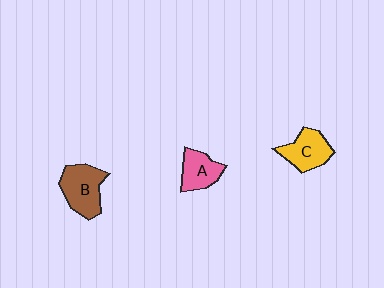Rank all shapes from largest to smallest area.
From largest to smallest: B (brown), C (yellow), A (pink).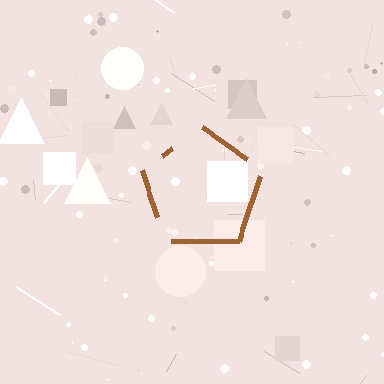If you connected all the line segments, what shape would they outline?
They would outline a pentagon.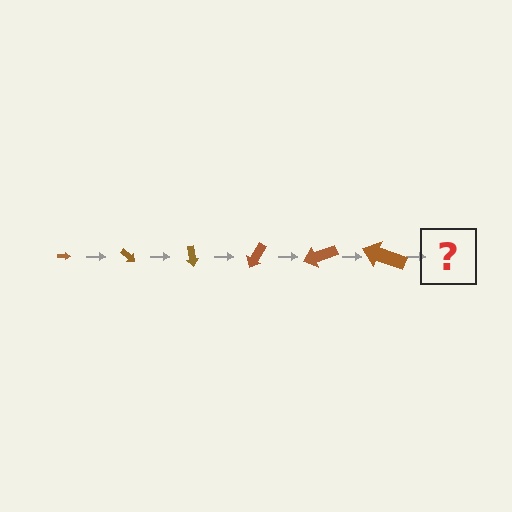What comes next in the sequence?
The next element should be an arrow, larger than the previous one and rotated 240 degrees from the start.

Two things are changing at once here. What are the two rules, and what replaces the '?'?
The two rules are that the arrow grows larger each step and it rotates 40 degrees each step. The '?' should be an arrow, larger than the previous one and rotated 240 degrees from the start.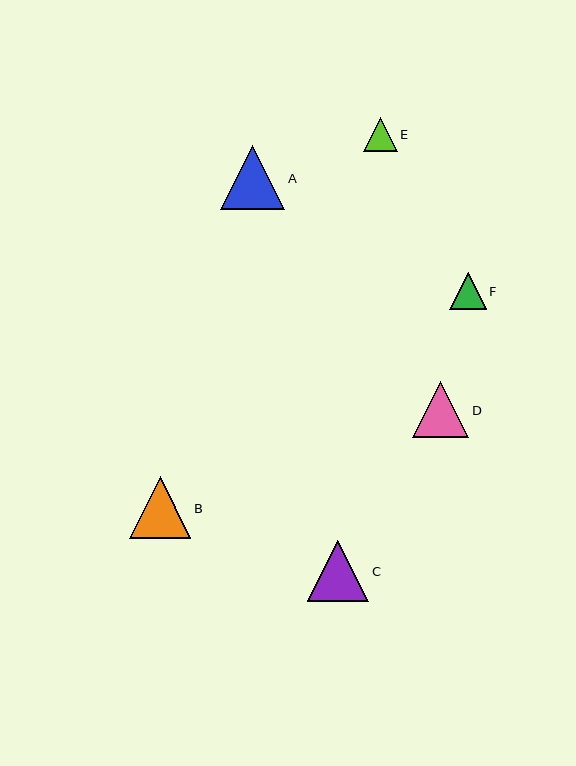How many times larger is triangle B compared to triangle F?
Triangle B is approximately 1.7 times the size of triangle F.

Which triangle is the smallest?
Triangle E is the smallest with a size of approximately 34 pixels.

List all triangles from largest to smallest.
From largest to smallest: A, B, C, D, F, E.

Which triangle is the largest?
Triangle A is the largest with a size of approximately 64 pixels.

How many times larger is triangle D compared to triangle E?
Triangle D is approximately 1.6 times the size of triangle E.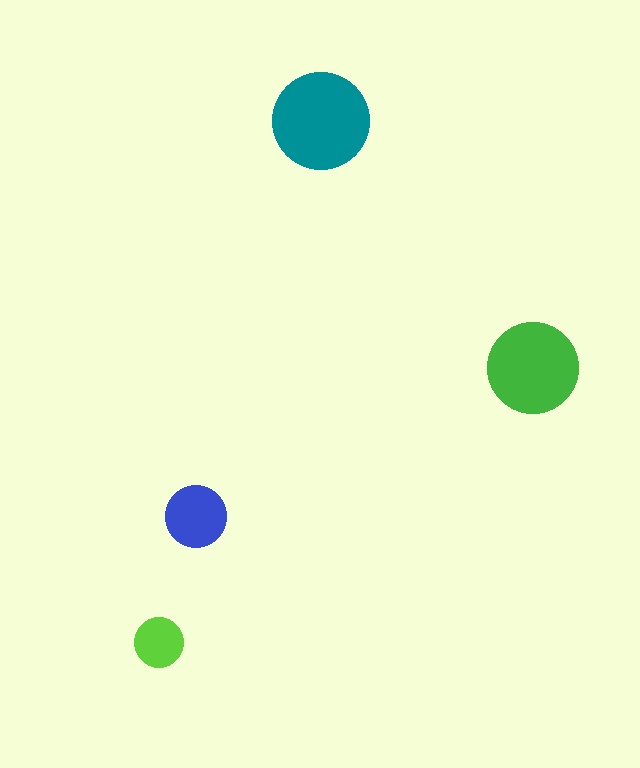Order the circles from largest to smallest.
the teal one, the green one, the blue one, the lime one.